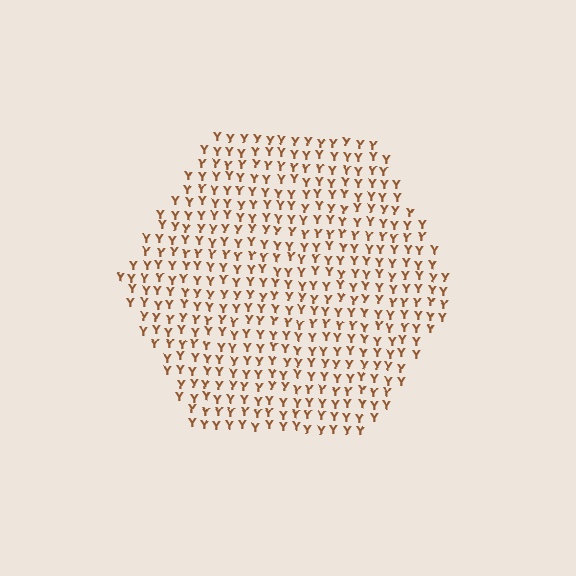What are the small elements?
The small elements are letter Y's.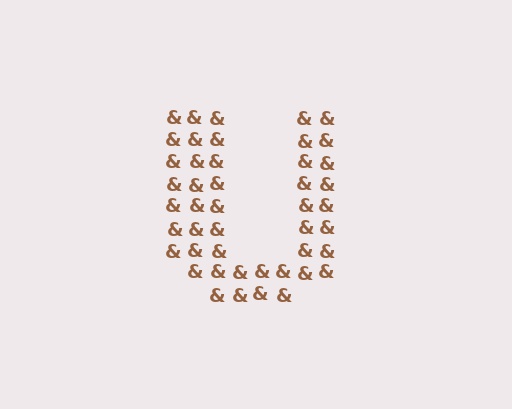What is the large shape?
The large shape is the letter U.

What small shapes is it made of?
It is made of small ampersands.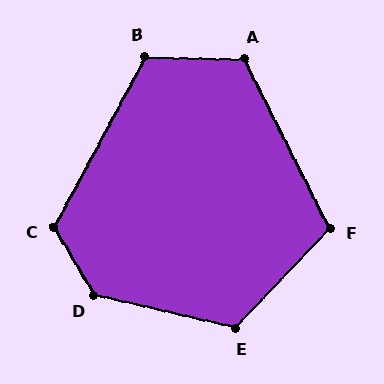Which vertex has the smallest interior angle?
F, at approximately 110 degrees.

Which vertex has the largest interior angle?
D, at approximately 133 degrees.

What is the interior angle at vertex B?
Approximately 117 degrees (obtuse).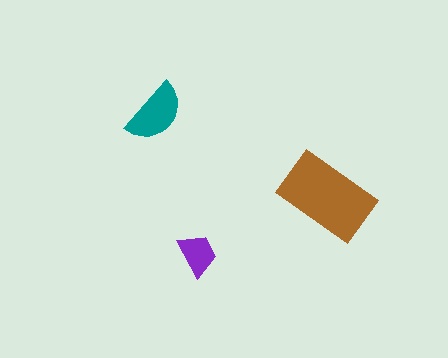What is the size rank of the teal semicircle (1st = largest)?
2nd.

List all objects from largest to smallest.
The brown rectangle, the teal semicircle, the purple trapezoid.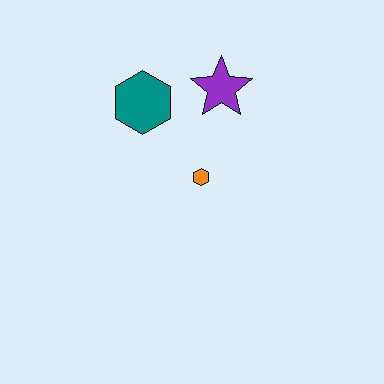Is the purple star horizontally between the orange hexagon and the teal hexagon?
No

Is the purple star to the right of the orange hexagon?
Yes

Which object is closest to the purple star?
The teal hexagon is closest to the purple star.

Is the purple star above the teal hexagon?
Yes